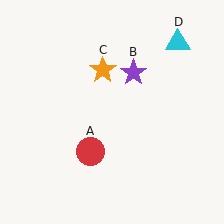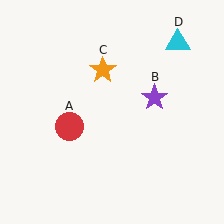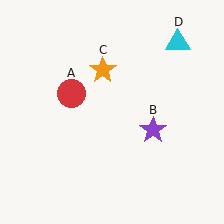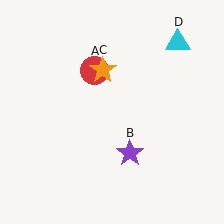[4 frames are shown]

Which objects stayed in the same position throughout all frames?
Orange star (object C) and cyan triangle (object D) remained stationary.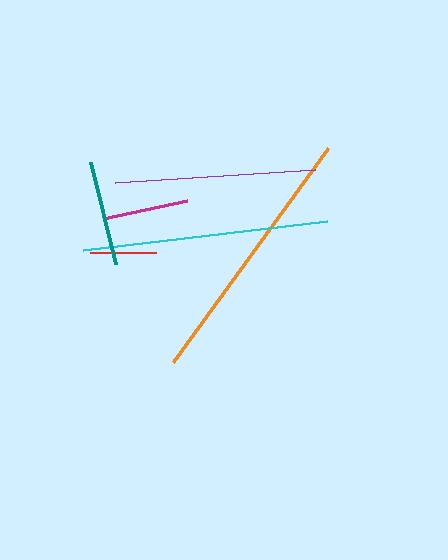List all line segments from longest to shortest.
From longest to shortest: orange, cyan, purple, teal, magenta, red.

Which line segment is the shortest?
The red line is the shortest at approximately 66 pixels.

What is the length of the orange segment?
The orange segment is approximately 264 pixels long.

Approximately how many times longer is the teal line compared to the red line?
The teal line is approximately 1.6 times the length of the red line.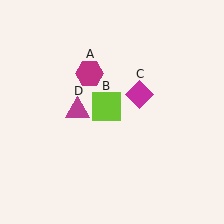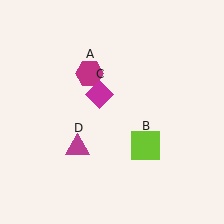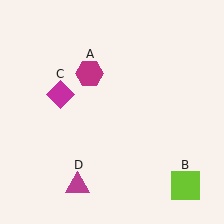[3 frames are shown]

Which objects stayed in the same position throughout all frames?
Magenta hexagon (object A) remained stationary.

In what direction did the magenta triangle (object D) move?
The magenta triangle (object D) moved down.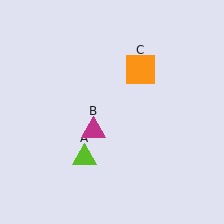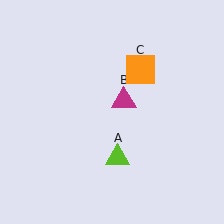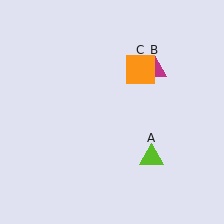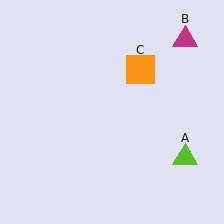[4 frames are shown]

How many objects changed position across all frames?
2 objects changed position: lime triangle (object A), magenta triangle (object B).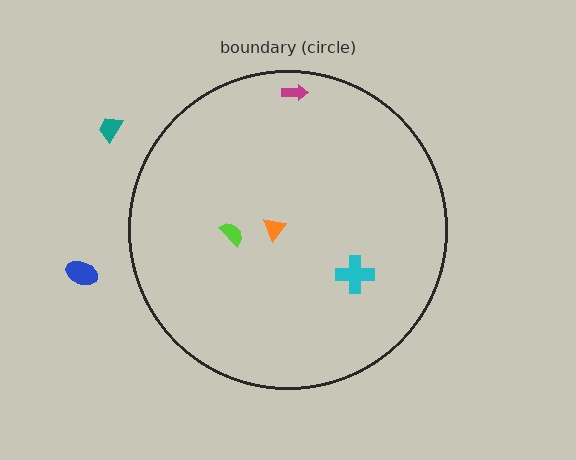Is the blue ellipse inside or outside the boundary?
Outside.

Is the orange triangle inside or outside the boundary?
Inside.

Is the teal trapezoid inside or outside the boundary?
Outside.